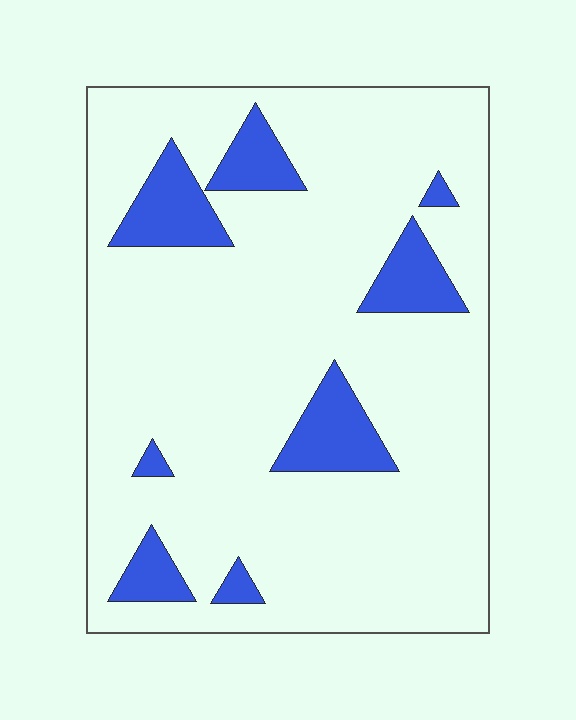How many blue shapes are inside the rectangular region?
8.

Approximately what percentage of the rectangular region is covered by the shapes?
Approximately 15%.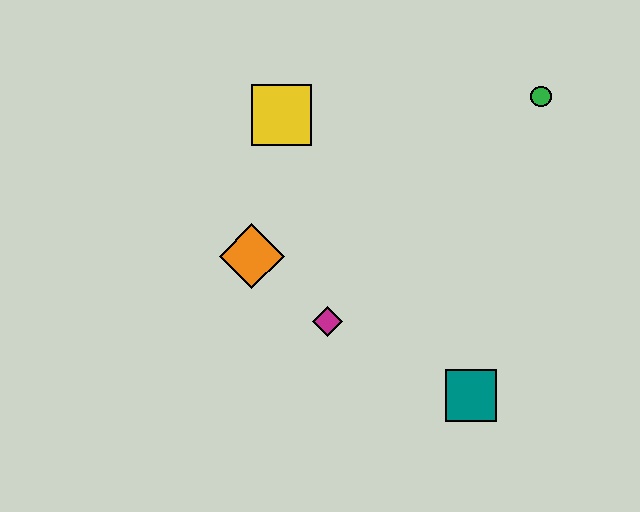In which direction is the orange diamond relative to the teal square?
The orange diamond is to the left of the teal square.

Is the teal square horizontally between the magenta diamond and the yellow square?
No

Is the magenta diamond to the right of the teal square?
No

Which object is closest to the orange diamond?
The magenta diamond is closest to the orange diamond.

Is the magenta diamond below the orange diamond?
Yes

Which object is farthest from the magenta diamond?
The green circle is farthest from the magenta diamond.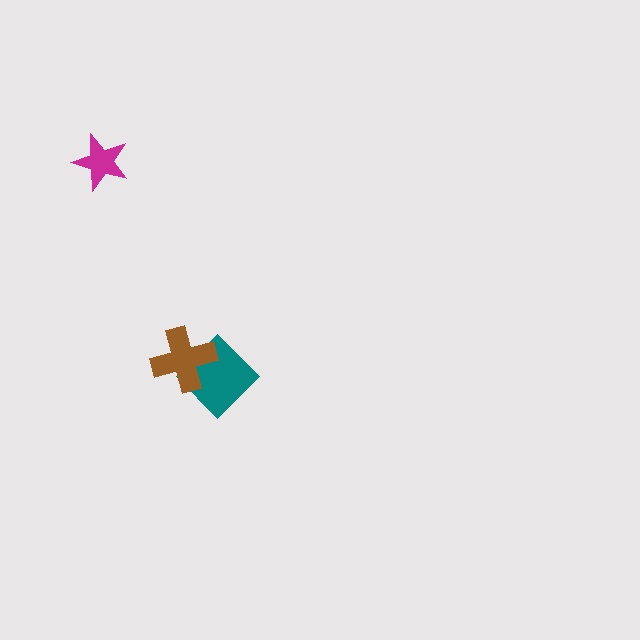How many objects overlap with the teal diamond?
1 object overlaps with the teal diamond.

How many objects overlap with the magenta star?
0 objects overlap with the magenta star.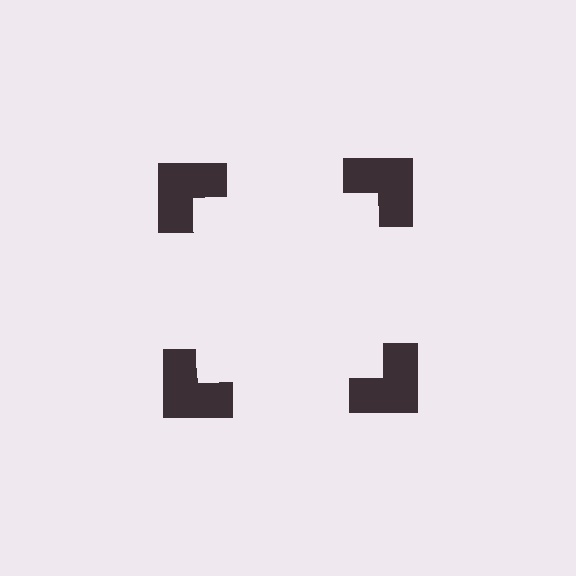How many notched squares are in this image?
There are 4 — one at each vertex of the illusory square.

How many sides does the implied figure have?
4 sides.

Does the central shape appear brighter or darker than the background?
It typically appears slightly brighter than the background, even though no actual brightness change is drawn.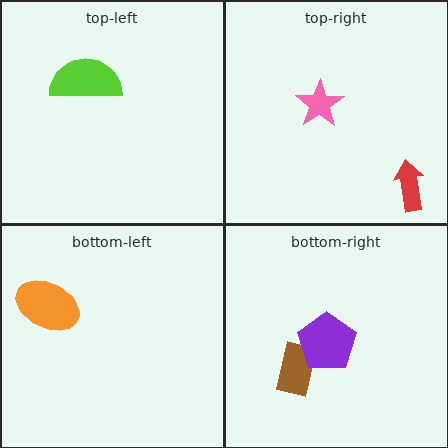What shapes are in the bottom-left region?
The orange ellipse.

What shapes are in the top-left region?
The lime semicircle.